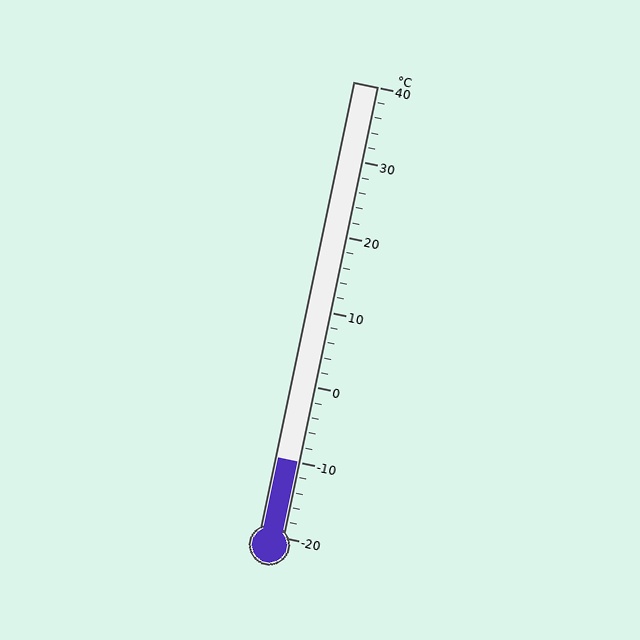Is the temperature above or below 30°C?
The temperature is below 30°C.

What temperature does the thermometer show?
The thermometer shows approximately -10°C.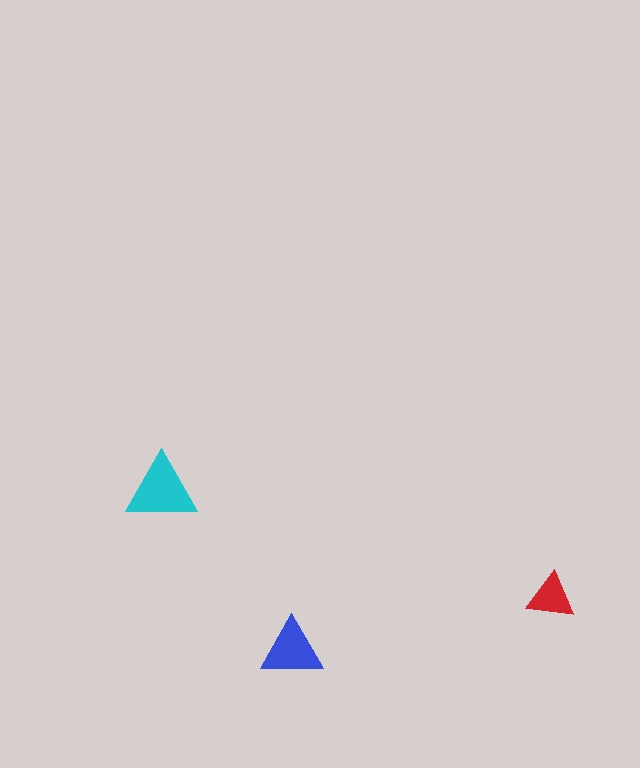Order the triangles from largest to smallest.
the cyan one, the blue one, the red one.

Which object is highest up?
The cyan triangle is topmost.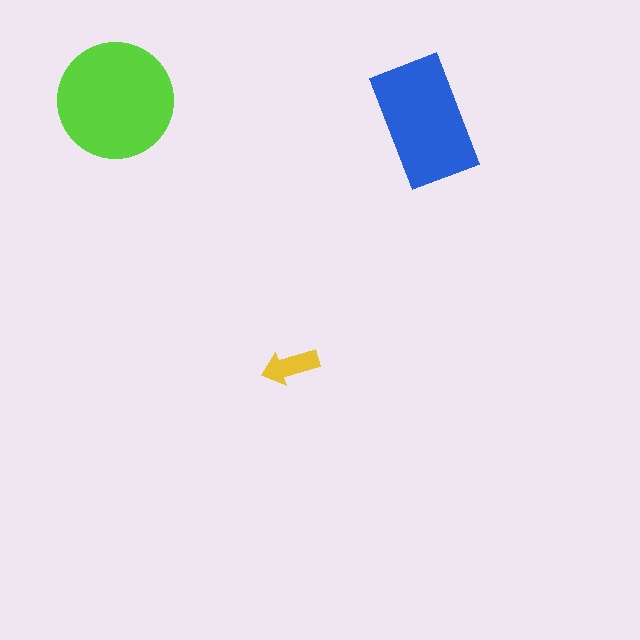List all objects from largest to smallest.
The lime circle, the blue rectangle, the yellow arrow.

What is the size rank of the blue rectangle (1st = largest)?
2nd.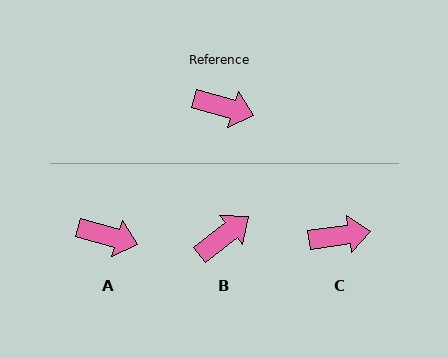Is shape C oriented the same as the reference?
No, it is off by about 24 degrees.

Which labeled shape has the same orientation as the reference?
A.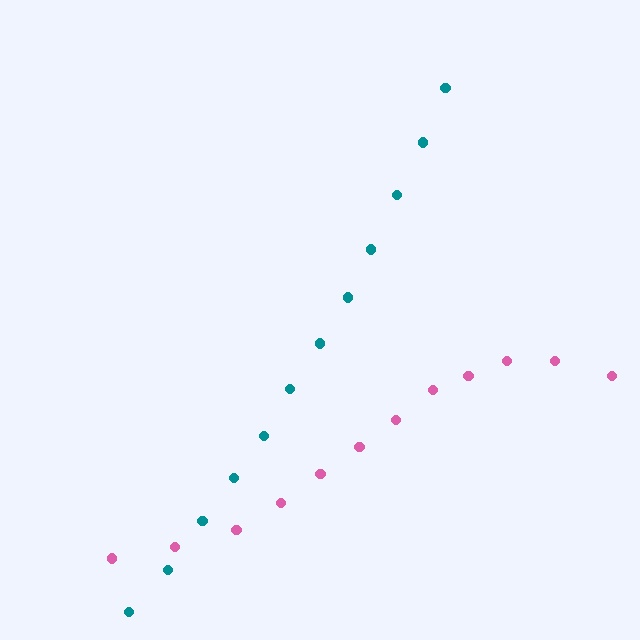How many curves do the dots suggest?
There are 2 distinct paths.